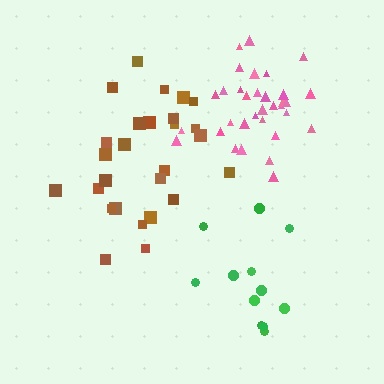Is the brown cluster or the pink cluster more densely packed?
Pink.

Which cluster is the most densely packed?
Pink.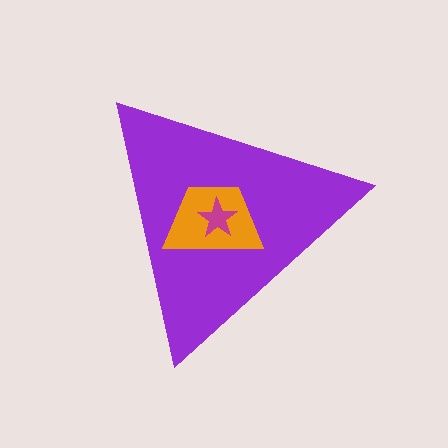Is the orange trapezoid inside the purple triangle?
Yes.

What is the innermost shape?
The magenta star.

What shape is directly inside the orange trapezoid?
The magenta star.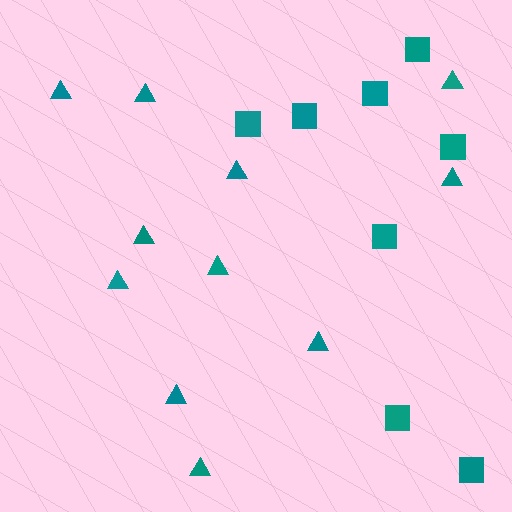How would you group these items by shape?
There are 2 groups: one group of triangles (11) and one group of squares (8).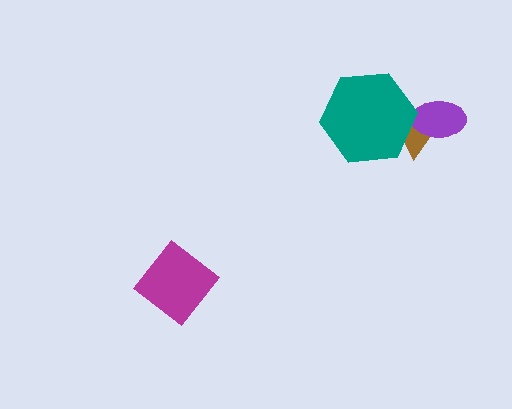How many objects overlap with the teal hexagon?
1 object overlaps with the teal hexagon.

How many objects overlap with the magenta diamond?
0 objects overlap with the magenta diamond.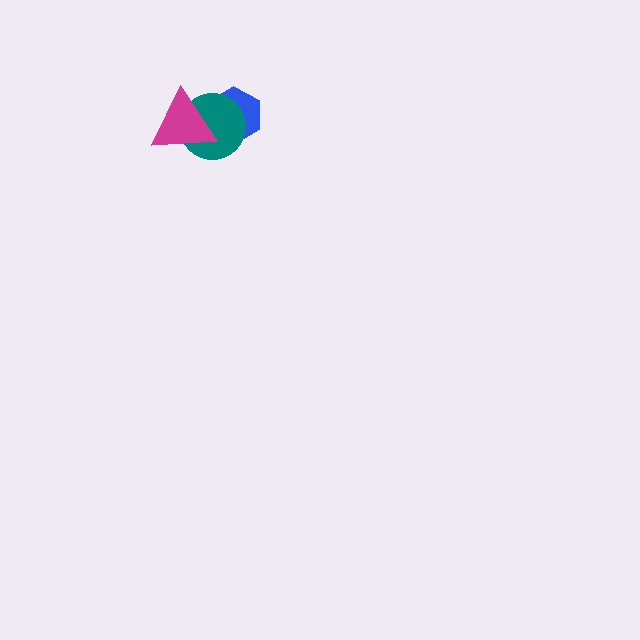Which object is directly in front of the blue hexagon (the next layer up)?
The teal circle is directly in front of the blue hexagon.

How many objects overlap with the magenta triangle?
2 objects overlap with the magenta triangle.